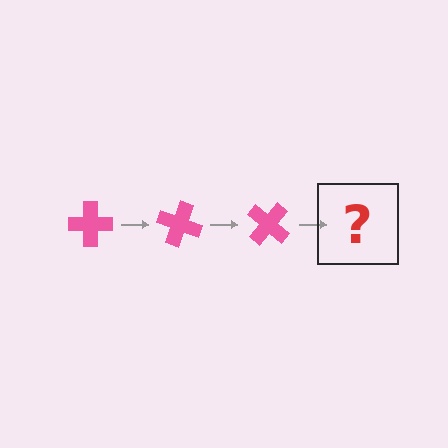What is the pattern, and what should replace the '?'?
The pattern is that the cross rotates 20 degrees each step. The '?' should be a pink cross rotated 60 degrees.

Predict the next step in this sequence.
The next step is a pink cross rotated 60 degrees.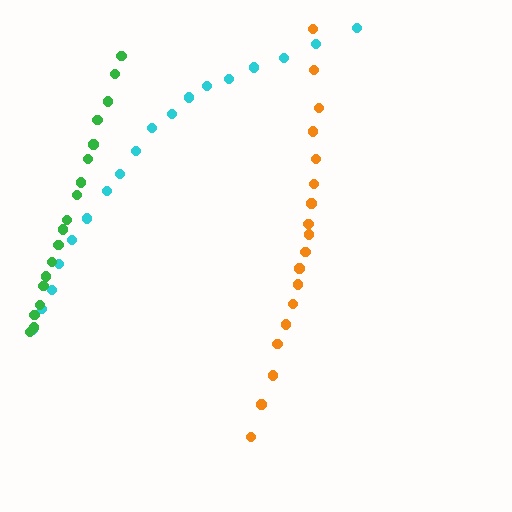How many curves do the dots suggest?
There are 3 distinct paths.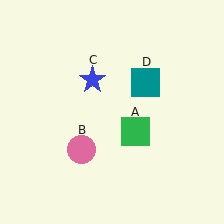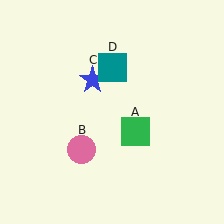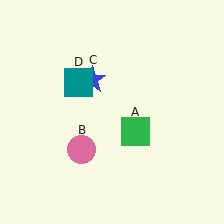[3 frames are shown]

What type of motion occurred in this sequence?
The teal square (object D) rotated counterclockwise around the center of the scene.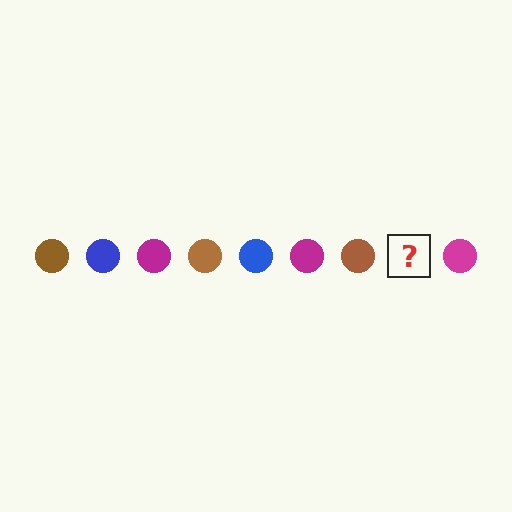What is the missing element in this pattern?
The missing element is a blue circle.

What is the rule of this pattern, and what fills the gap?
The rule is that the pattern cycles through brown, blue, magenta circles. The gap should be filled with a blue circle.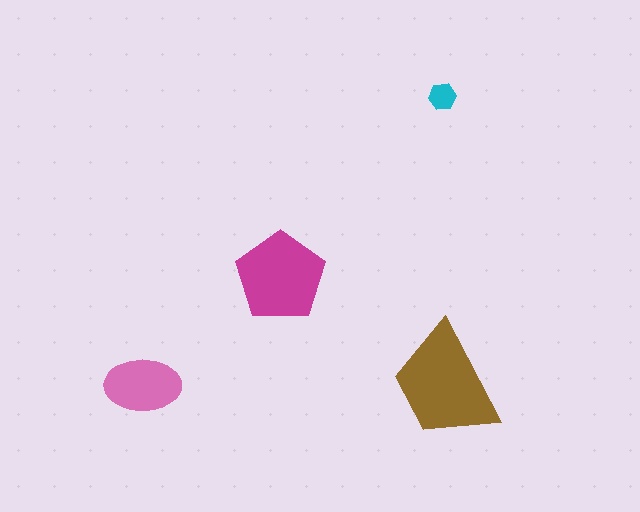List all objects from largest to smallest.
The brown trapezoid, the magenta pentagon, the pink ellipse, the cyan hexagon.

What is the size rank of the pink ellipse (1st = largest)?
3rd.